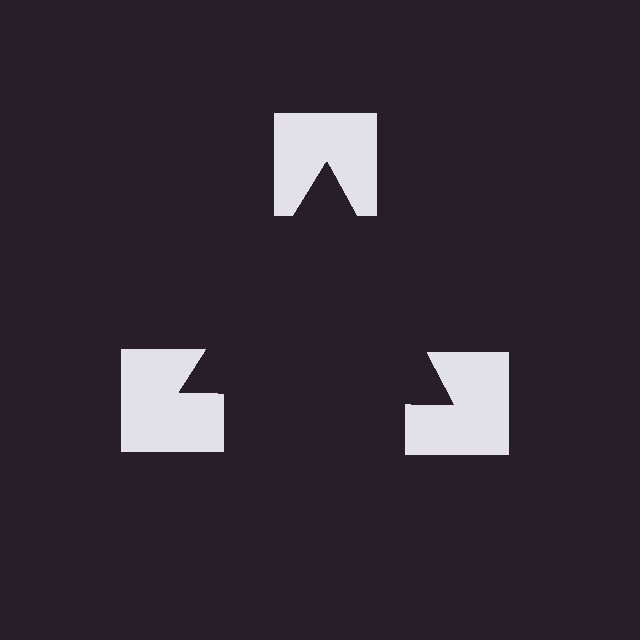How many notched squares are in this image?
There are 3 — one at each vertex of the illusory triangle.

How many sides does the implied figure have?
3 sides.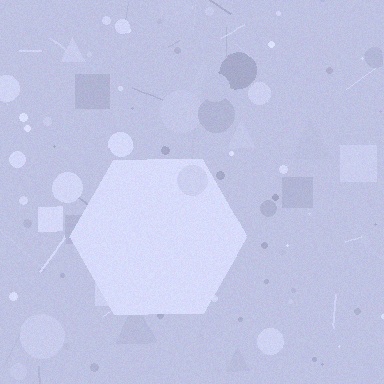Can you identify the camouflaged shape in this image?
The camouflaged shape is a hexagon.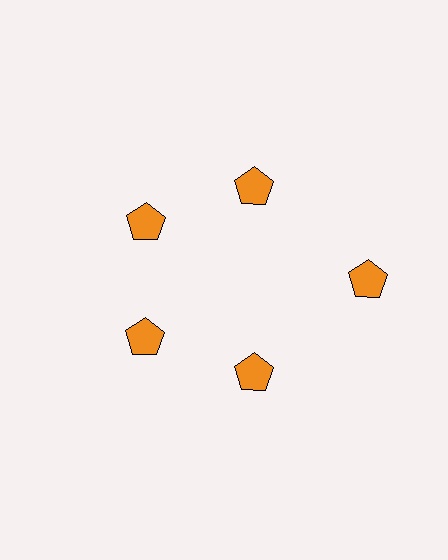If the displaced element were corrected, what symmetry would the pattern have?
It would have 5-fold rotational symmetry — the pattern would map onto itself every 72 degrees.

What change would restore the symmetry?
The symmetry would be restored by moving it inward, back onto the ring so that all 5 pentagons sit at equal angles and equal distance from the center.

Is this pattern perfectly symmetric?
No. The 5 orange pentagons are arranged in a ring, but one element near the 3 o'clock position is pushed outward from the center, breaking the 5-fold rotational symmetry.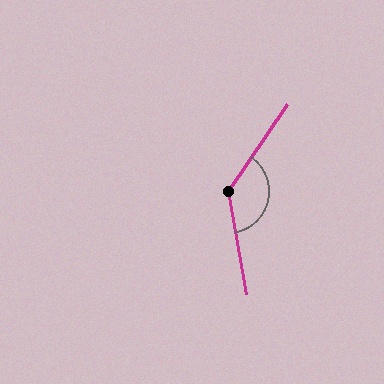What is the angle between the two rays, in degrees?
Approximately 135 degrees.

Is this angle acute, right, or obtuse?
It is obtuse.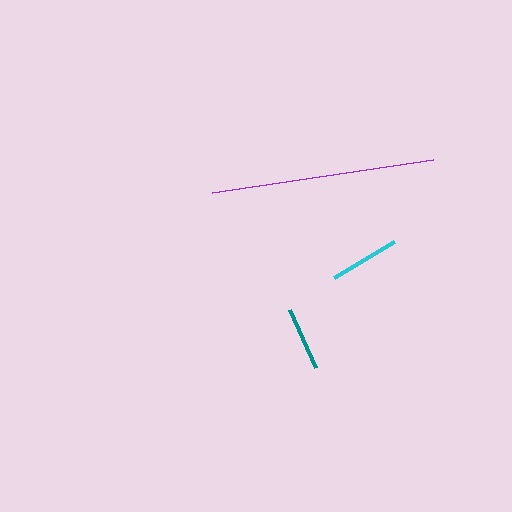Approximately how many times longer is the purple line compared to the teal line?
The purple line is approximately 3.5 times the length of the teal line.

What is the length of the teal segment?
The teal segment is approximately 64 pixels long.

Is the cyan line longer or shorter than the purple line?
The purple line is longer than the cyan line.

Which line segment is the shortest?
The teal line is the shortest at approximately 64 pixels.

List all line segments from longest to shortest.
From longest to shortest: purple, cyan, teal.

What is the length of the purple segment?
The purple segment is approximately 223 pixels long.